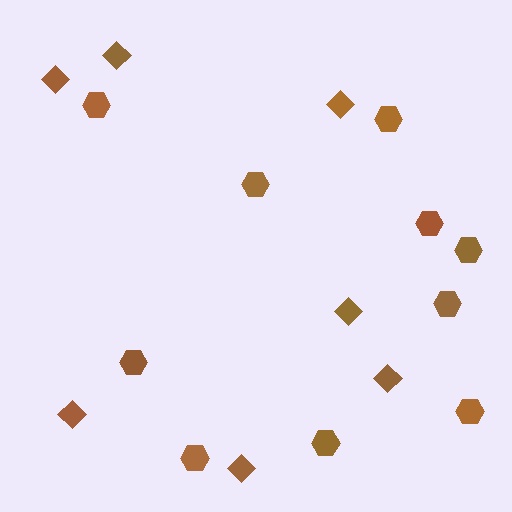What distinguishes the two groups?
There are 2 groups: one group of hexagons (10) and one group of diamonds (7).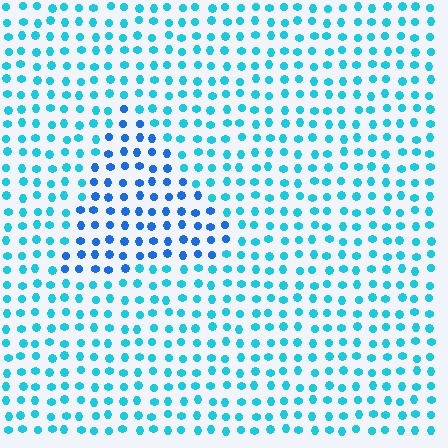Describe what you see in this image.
The image is filled with small cyan elements in a uniform arrangement. A triangle-shaped region is visible where the elements are tinted to a slightly different hue, forming a subtle color boundary.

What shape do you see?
I see a triangle.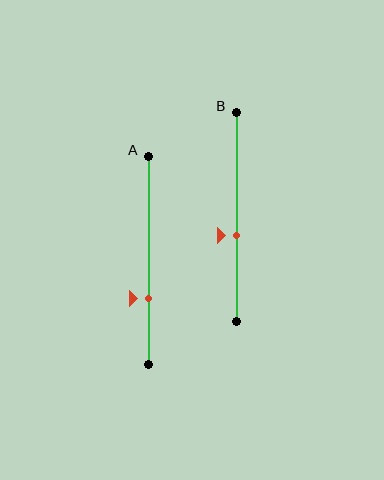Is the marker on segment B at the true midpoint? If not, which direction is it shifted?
No, the marker on segment B is shifted downward by about 9% of the segment length.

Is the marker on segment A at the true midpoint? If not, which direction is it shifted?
No, the marker on segment A is shifted downward by about 18% of the segment length.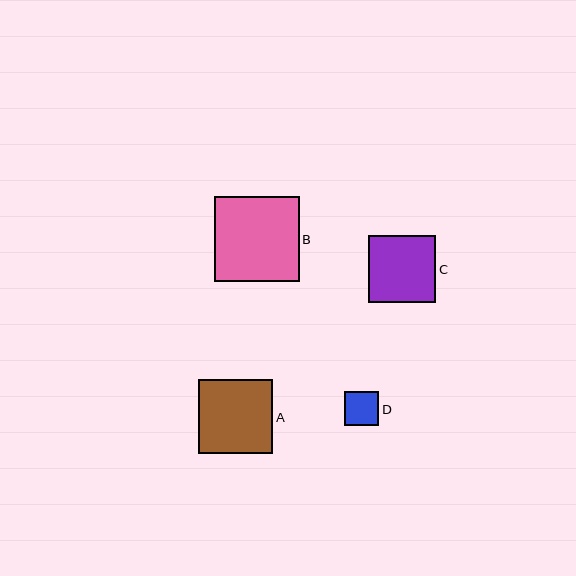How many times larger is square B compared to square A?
Square B is approximately 1.1 times the size of square A.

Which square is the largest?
Square B is the largest with a size of approximately 85 pixels.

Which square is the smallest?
Square D is the smallest with a size of approximately 34 pixels.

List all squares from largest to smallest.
From largest to smallest: B, A, C, D.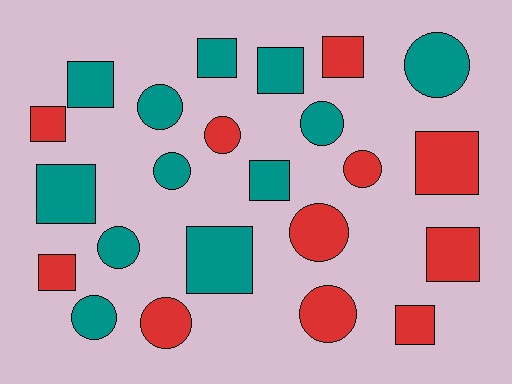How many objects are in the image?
There are 23 objects.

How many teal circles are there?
There are 6 teal circles.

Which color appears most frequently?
Teal, with 12 objects.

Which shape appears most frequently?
Square, with 12 objects.